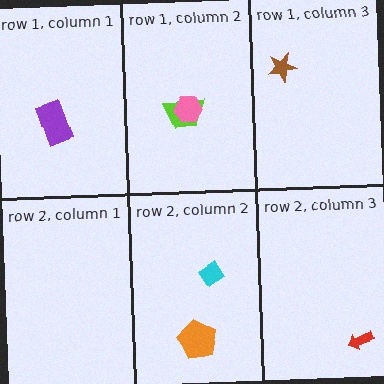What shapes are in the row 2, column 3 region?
The red arrow.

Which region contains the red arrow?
The row 2, column 3 region.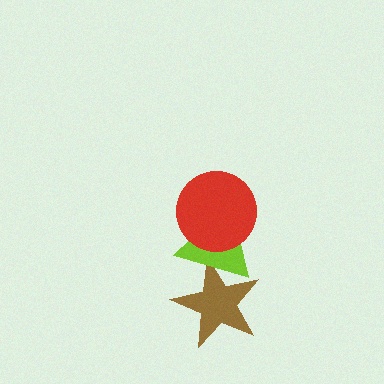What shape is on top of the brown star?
The lime triangle is on top of the brown star.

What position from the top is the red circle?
The red circle is 1st from the top.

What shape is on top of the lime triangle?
The red circle is on top of the lime triangle.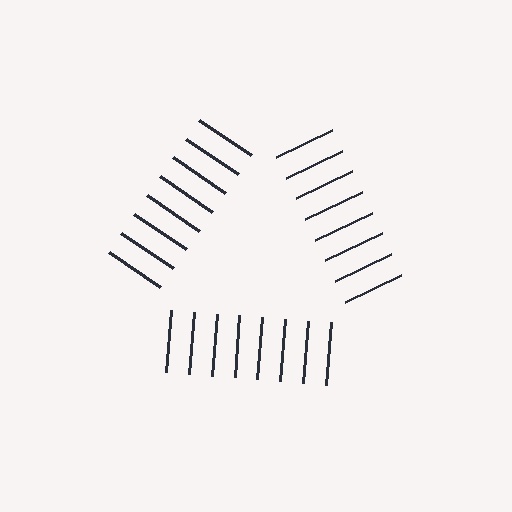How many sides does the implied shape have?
3 sides — the line-ends trace a triangle.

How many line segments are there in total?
24 — 8 along each of the 3 edges.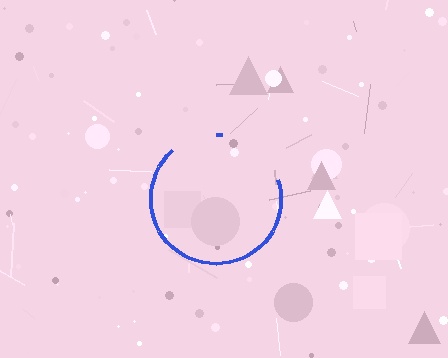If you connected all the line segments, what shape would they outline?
They would outline a circle.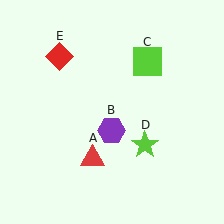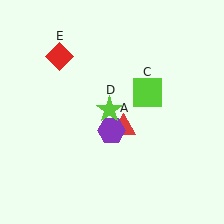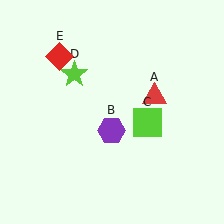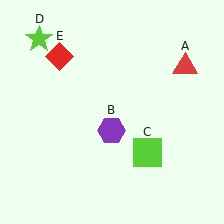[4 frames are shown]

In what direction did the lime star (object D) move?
The lime star (object D) moved up and to the left.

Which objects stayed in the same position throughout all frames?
Purple hexagon (object B) and red diamond (object E) remained stationary.